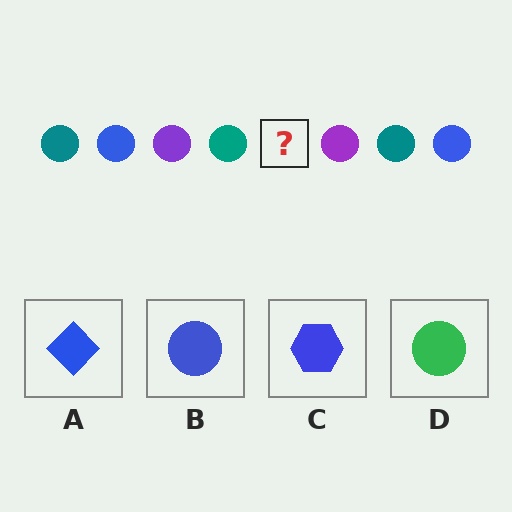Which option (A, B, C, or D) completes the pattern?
B.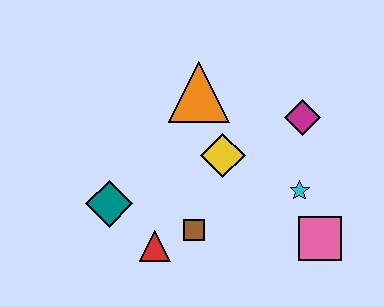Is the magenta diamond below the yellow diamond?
No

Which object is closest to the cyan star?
The pink square is closest to the cyan star.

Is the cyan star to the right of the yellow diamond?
Yes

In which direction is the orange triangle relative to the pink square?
The orange triangle is above the pink square.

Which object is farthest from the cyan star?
The teal diamond is farthest from the cyan star.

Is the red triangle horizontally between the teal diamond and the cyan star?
Yes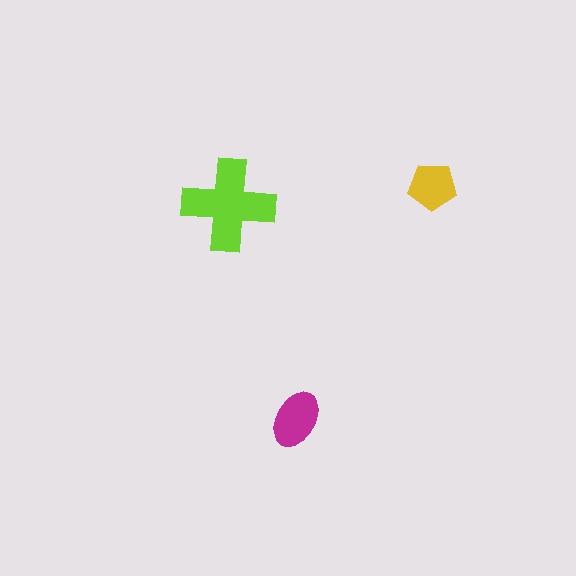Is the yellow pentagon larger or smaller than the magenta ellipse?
Smaller.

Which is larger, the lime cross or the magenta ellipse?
The lime cross.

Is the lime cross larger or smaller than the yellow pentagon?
Larger.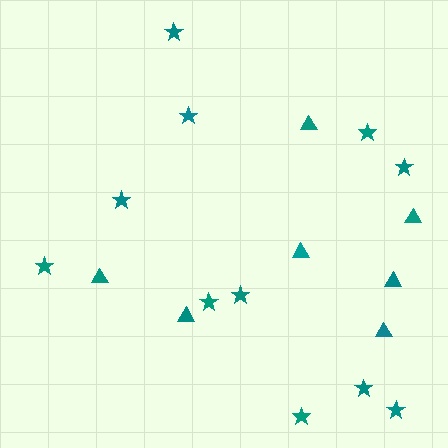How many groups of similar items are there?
There are 2 groups: one group of triangles (7) and one group of stars (11).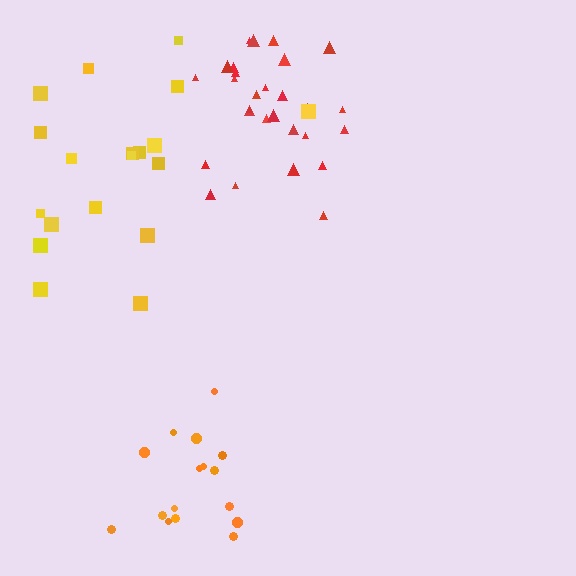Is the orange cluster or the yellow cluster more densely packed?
Orange.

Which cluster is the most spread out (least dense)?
Yellow.